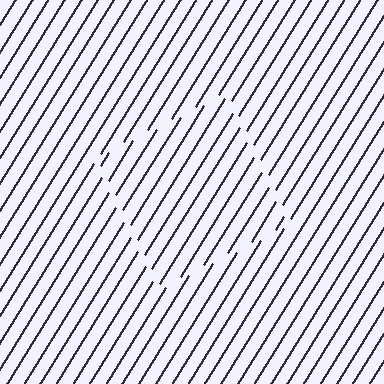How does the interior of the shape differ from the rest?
The interior of the shape contains the same grating, shifted by half a period — the contour is defined by the phase discontinuity where line-ends from the inner and outer gratings abut.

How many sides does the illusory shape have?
4 sides — the line-ends trace a square.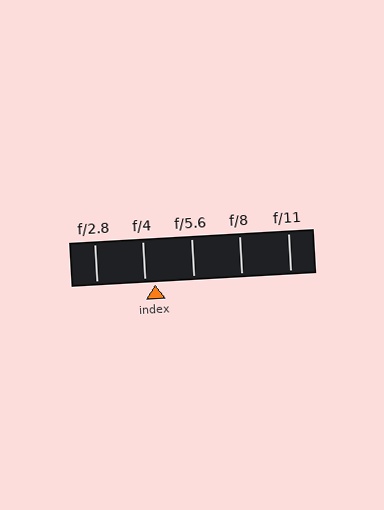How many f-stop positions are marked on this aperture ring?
There are 5 f-stop positions marked.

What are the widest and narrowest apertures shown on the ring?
The widest aperture shown is f/2.8 and the narrowest is f/11.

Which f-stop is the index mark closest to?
The index mark is closest to f/4.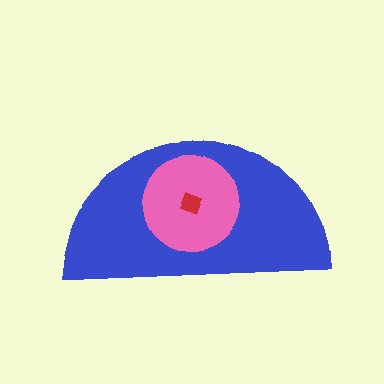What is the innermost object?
The red diamond.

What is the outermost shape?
The blue semicircle.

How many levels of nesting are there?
3.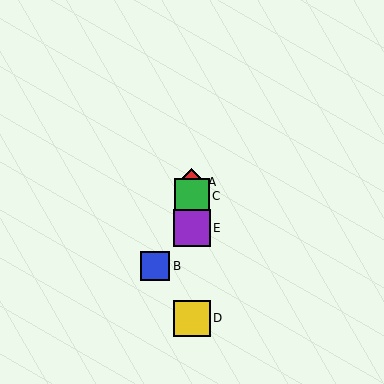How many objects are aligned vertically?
4 objects (A, C, D, E) are aligned vertically.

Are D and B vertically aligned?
No, D is at x≈192 and B is at x≈155.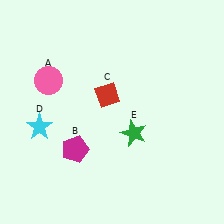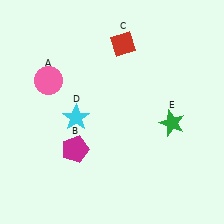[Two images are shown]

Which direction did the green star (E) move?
The green star (E) moved right.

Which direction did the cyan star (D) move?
The cyan star (D) moved right.